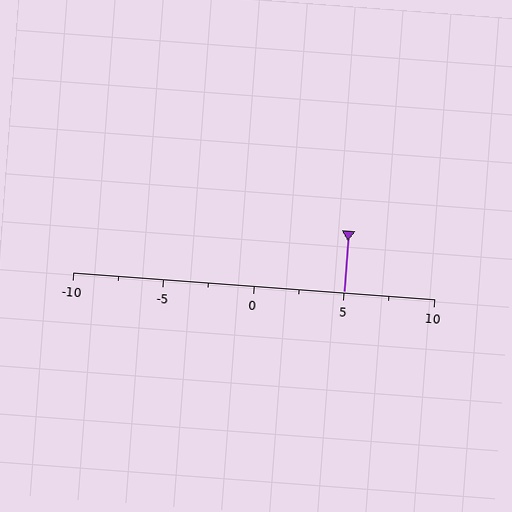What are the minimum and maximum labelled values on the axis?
The axis runs from -10 to 10.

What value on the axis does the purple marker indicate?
The marker indicates approximately 5.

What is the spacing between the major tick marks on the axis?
The major ticks are spaced 5 apart.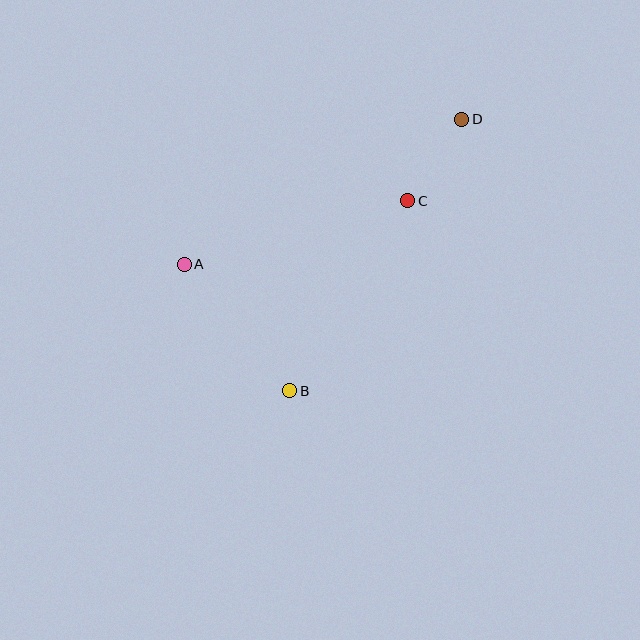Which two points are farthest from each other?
Points B and D are farthest from each other.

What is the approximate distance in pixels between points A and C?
The distance between A and C is approximately 233 pixels.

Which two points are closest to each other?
Points C and D are closest to each other.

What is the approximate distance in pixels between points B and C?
The distance between B and C is approximately 224 pixels.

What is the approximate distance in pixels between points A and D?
The distance between A and D is approximately 313 pixels.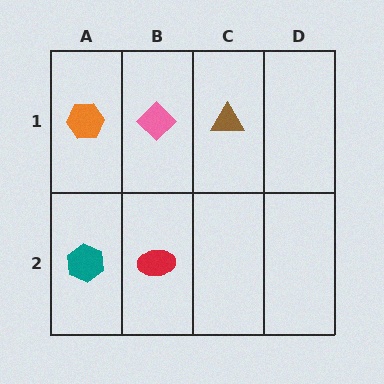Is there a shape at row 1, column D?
No, that cell is empty.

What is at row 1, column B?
A pink diamond.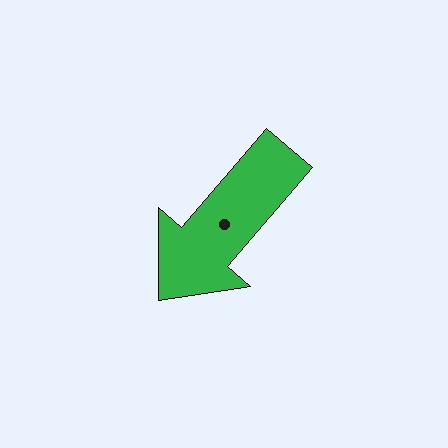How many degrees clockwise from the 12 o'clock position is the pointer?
Approximately 220 degrees.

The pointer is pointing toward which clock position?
Roughly 7 o'clock.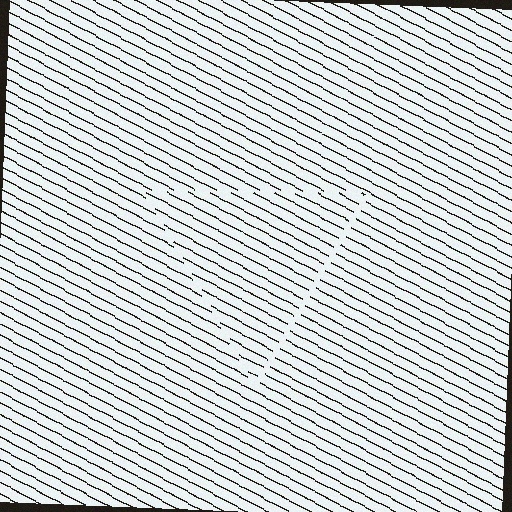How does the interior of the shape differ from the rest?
The interior of the shape contains the same grating, shifted by half a period — the contour is defined by the phase discontinuity where line-ends from the inner and outer gratings abut.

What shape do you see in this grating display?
An illusory triangle. The interior of the shape contains the same grating, shifted by half a period — the contour is defined by the phase discontinuity where line-ends from the inner and outer gratings abut.